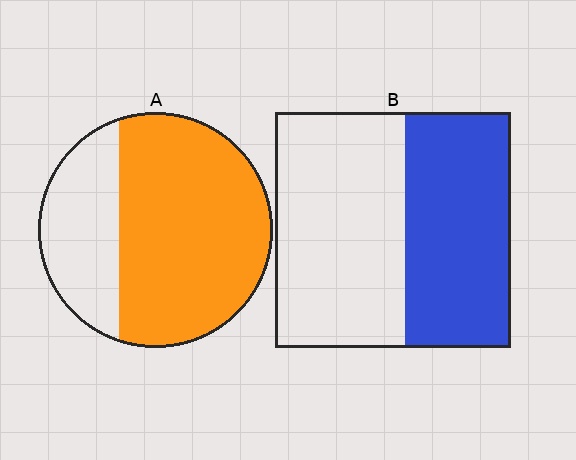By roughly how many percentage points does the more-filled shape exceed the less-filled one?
By roughly 25 percentage points (A over B).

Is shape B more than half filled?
No.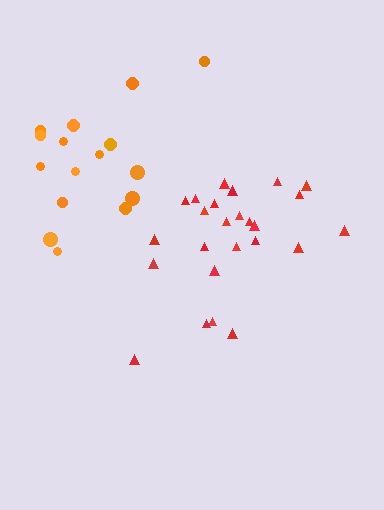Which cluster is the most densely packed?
Red.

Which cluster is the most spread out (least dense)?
Orange.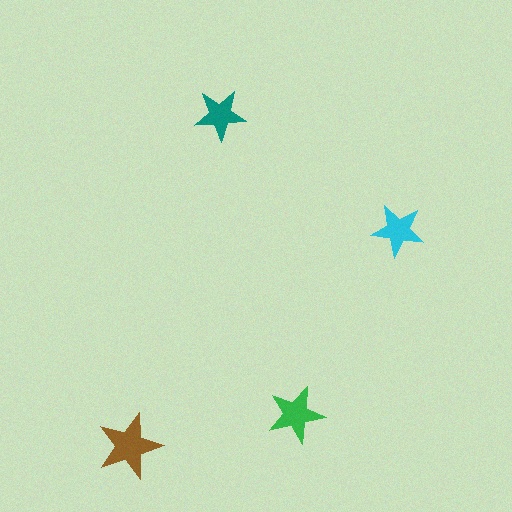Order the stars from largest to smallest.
the brown one, the green one, the cyan one, the teal one.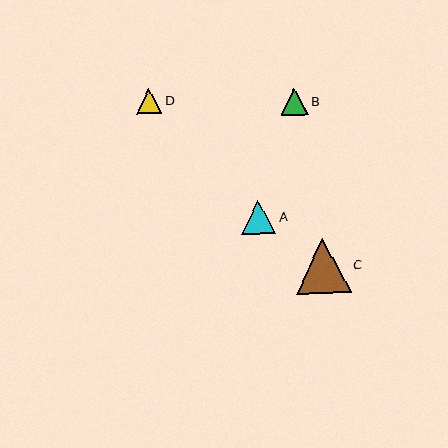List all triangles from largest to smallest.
From largest to smallest: C, A, B, D.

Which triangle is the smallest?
Triangle D is the smallest with a size of approximately 25 pixels.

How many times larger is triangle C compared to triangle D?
Triangle C is approximately 2.2 times the size of triangle D.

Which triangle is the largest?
Triangle C is the largest with a size of approximately 54 pixels.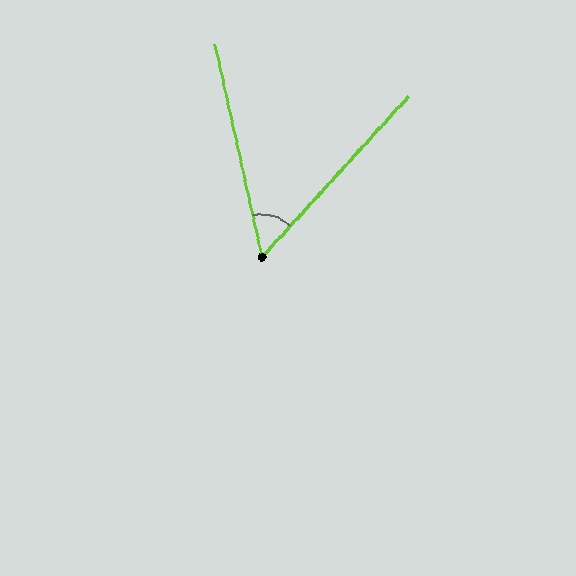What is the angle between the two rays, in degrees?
Approximately 55 degrees.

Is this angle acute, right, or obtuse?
It is acute.